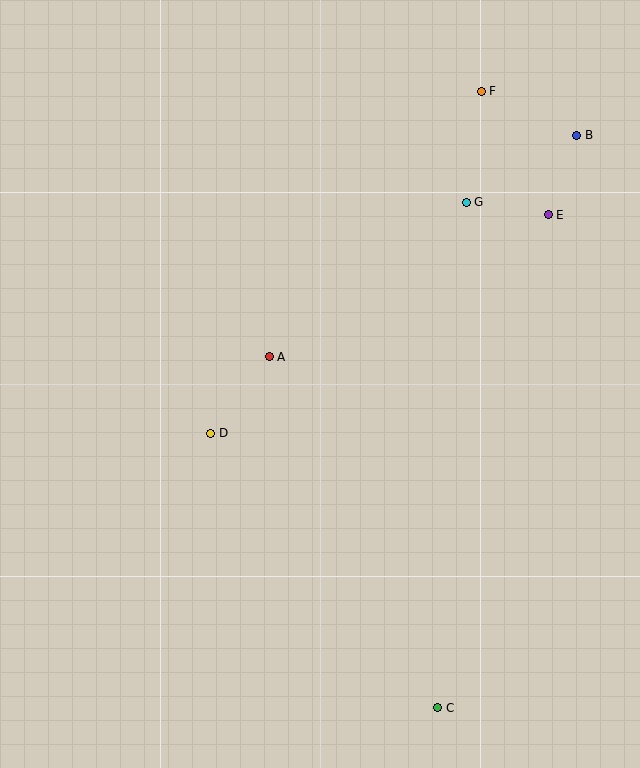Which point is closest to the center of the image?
Point A at (269, 357) is closest to the center.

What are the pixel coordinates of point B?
Point B is at (577, 135).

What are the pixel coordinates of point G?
Point G is at (466, 202).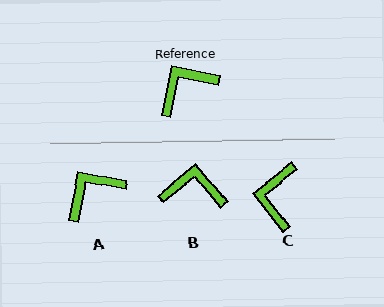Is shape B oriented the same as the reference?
No, it is off by about 39 degrees.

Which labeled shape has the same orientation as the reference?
A.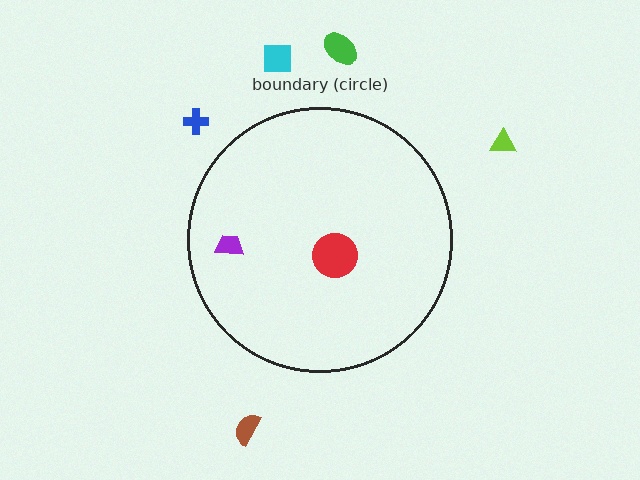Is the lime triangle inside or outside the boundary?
Outside.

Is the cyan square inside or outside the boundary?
Outside.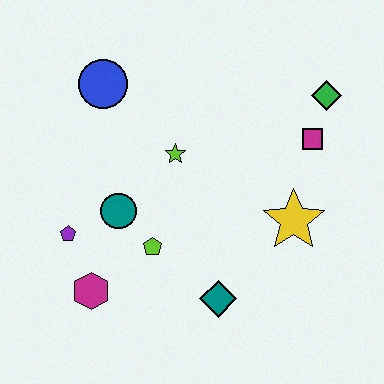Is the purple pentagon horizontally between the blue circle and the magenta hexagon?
No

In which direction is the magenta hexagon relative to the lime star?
The magenta hexagon is below the lime star.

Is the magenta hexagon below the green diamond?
Yes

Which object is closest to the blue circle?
The lime star is closest to the blue circle.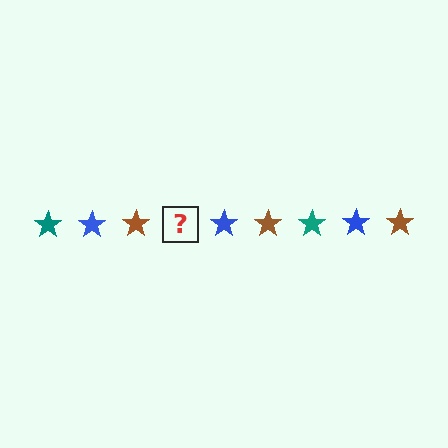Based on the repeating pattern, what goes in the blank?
The blank should be a teal star.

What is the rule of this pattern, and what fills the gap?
The rule is that the pattern cycles through teal, blue, brown stars. The gap should be filled with a teal star.